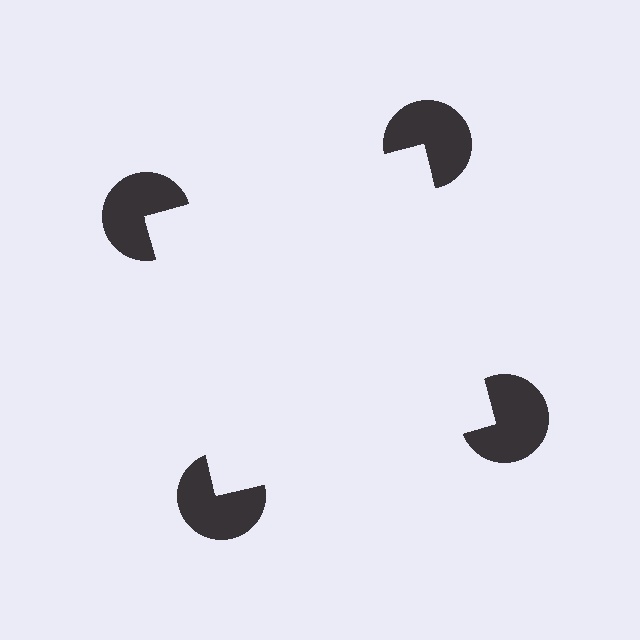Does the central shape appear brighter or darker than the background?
It typically appears slightly brighter than the background, even though no actual brightness change is drawn.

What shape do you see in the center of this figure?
An illusory square — its edges are inferred from the aligned wedge cuts in the pac-man discs, not physically drawn.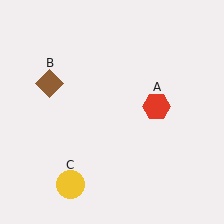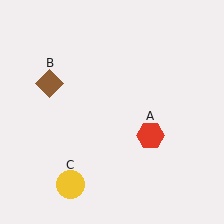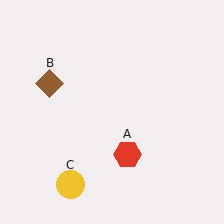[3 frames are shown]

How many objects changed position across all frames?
1 object changed position: red hexagon (object A).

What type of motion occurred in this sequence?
The red hexagon (object A) rotated clockwise around the center of the scene.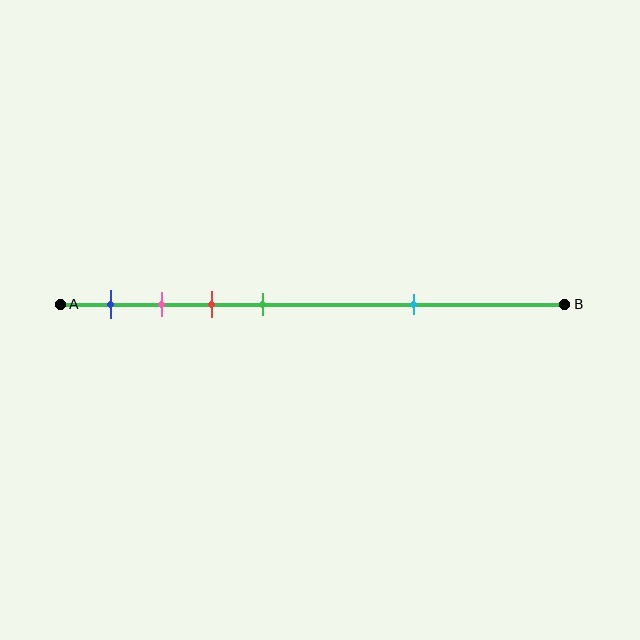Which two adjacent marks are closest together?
The pink and red marks are the closest adjacent pair.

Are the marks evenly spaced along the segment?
No, the marks are not evenly spaced.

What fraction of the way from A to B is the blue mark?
The blue mark is approximately 10% (0.1) of the way from A to B.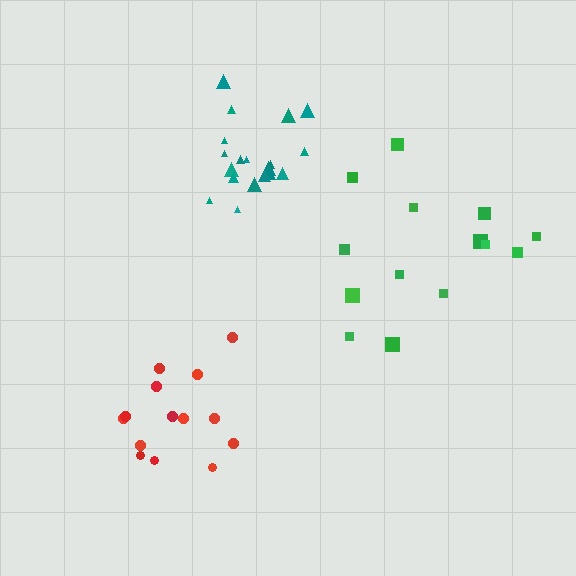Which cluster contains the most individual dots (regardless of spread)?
Teal (20).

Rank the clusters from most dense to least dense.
teal, red, green.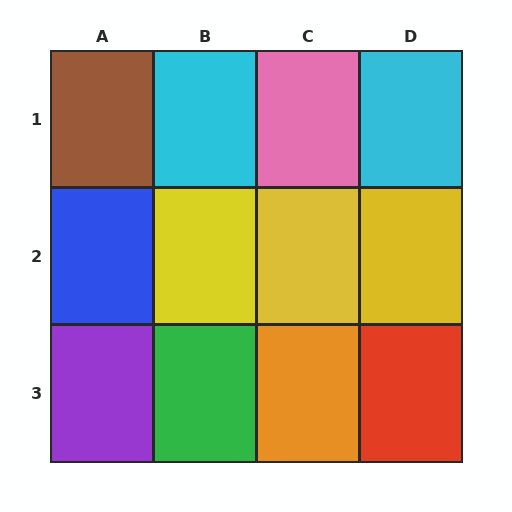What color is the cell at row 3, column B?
Green.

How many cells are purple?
1 cell is purple.